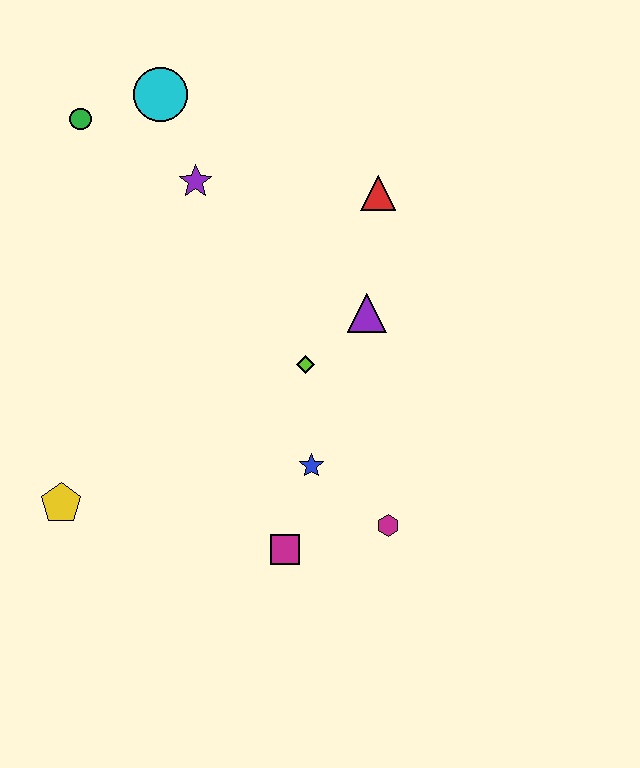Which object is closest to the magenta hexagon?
The blue star is closest to the magenta hexagon.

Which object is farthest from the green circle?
The magenta hexagon is farthest from the green circle.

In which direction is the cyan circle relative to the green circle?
The cyan circle is to the right of the green circle.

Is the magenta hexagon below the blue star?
Yes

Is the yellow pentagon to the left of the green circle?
Yes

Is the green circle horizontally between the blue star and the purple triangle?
No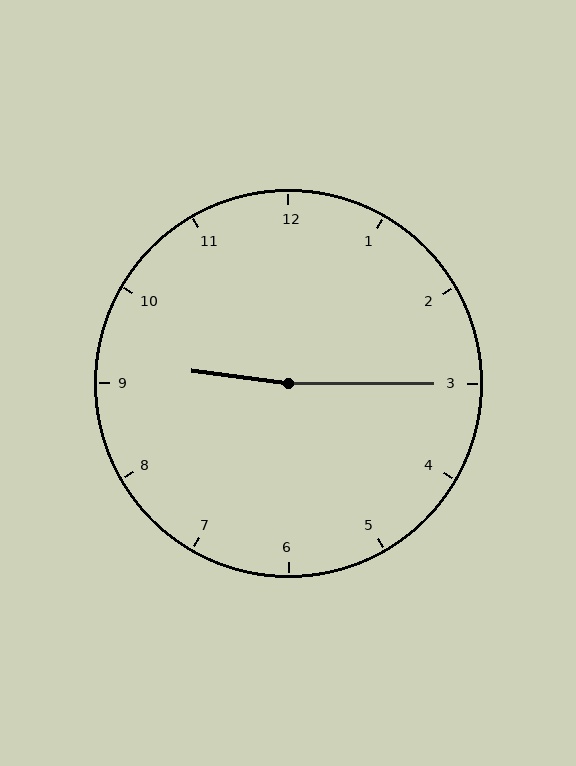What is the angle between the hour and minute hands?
Approximately 172 degrees.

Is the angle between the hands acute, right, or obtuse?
It is obtuse.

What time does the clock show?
9:15.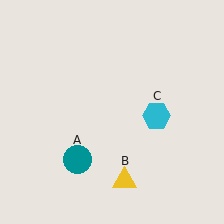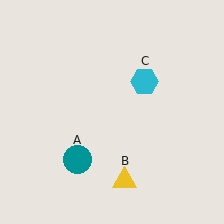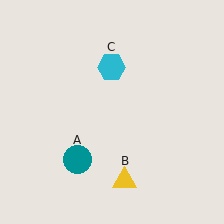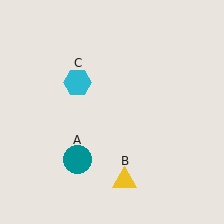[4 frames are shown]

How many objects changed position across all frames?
1 object changed position: cyan hexagon (object C).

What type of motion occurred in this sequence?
The cyan hexagon (object C) rotated counterclockwise around the center of the scene.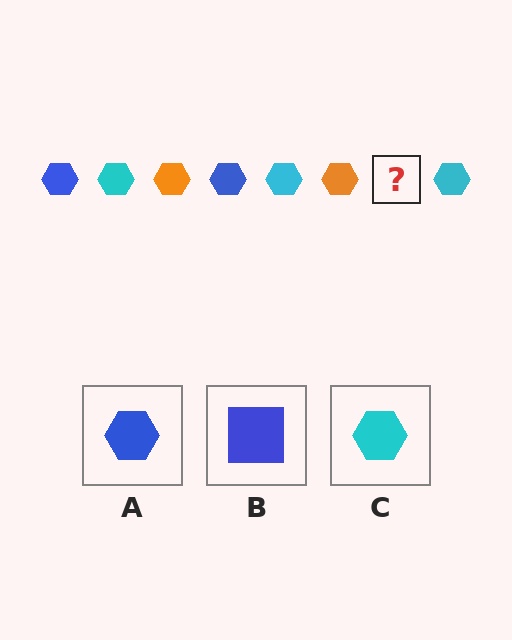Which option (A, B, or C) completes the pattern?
A.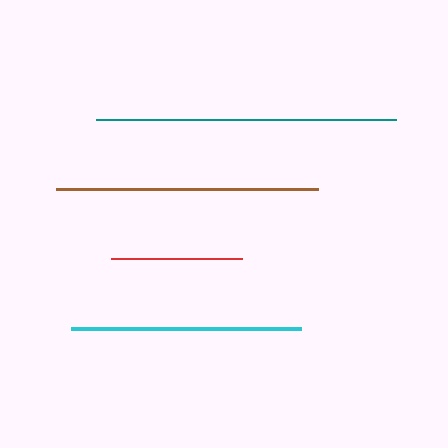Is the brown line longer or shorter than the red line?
The brown line is longer than the red line.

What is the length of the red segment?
The red segment is approximately 131 pixels long.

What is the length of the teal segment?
The teal segment is approximately 300 pixels long.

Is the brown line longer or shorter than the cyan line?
The brown line is longer than the cyan line.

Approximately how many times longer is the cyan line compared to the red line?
The cyan line is approximately 1.8 times the length of the red line.